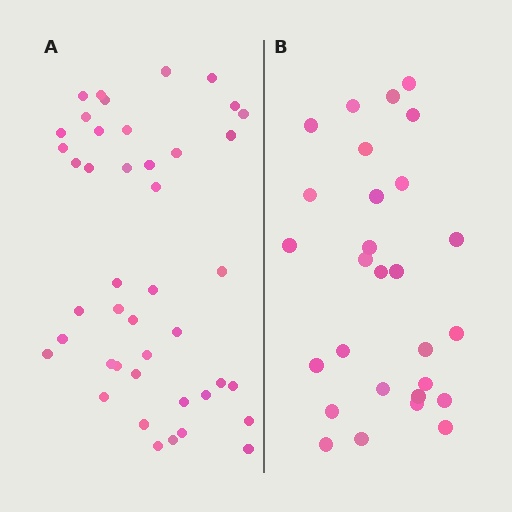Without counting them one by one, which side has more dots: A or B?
Region A (the left region) has more dots.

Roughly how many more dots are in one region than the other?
Region A has approximately 15 more dots than region B.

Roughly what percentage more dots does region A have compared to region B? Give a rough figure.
About 55% more.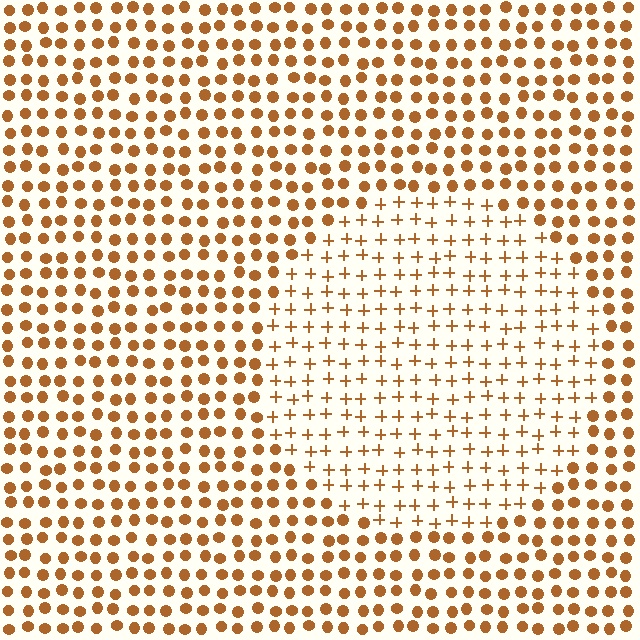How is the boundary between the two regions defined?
The boundary is defined by a change in element shape: plus signs inside vs. circles outside. All elements share the same color and spacing.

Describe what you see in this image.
The image is filled with small brown elements arranged in a uniform grid. A circle-shaped region contains plus signs, while the surrounding area contains circles. The boundary is defined purely by the change in element shape.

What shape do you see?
I see a circle.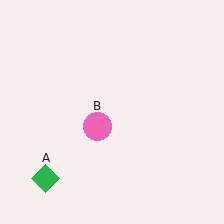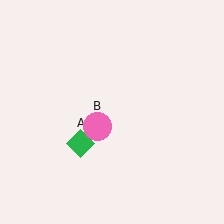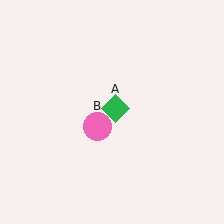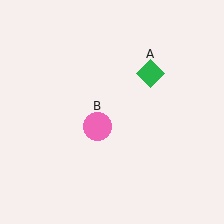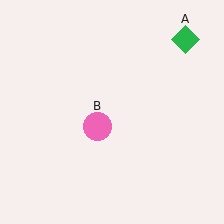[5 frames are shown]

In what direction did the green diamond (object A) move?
The green diamond (object A) moved up and to the right.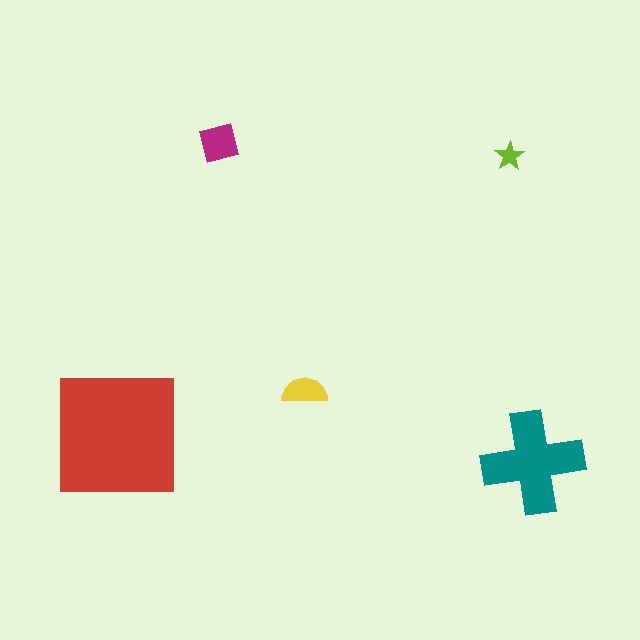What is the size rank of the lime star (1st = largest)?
5th.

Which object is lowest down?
The teal cross is bottommost.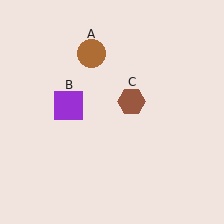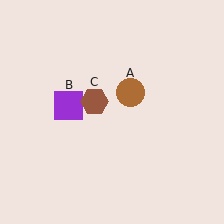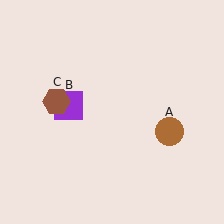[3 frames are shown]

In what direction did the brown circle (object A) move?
The brown circle (object A) moved down and to the right.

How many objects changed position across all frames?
2 objects changed position: brown circle (object A), brown hexagon (object C).